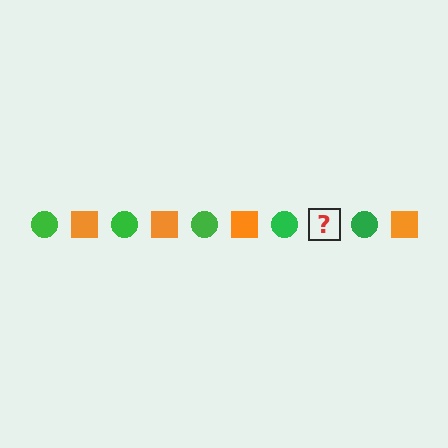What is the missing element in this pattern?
The missing element is an orange square.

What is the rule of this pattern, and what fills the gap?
The rule is that the pattern alternates between green circle and orange square. The gap should be filled with an orange square.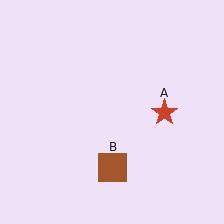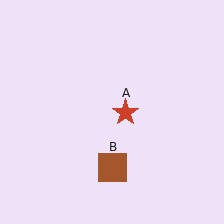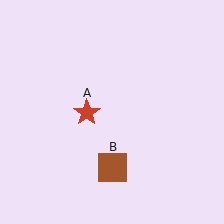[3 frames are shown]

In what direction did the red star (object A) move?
The red star (object A) moved left.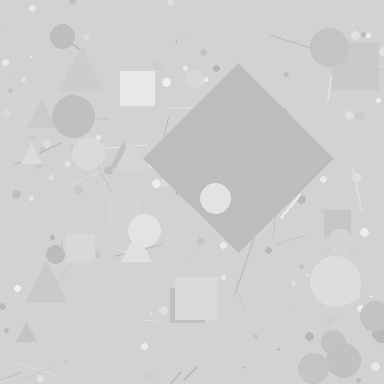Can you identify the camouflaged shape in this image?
The camouflaged shape is a diamond.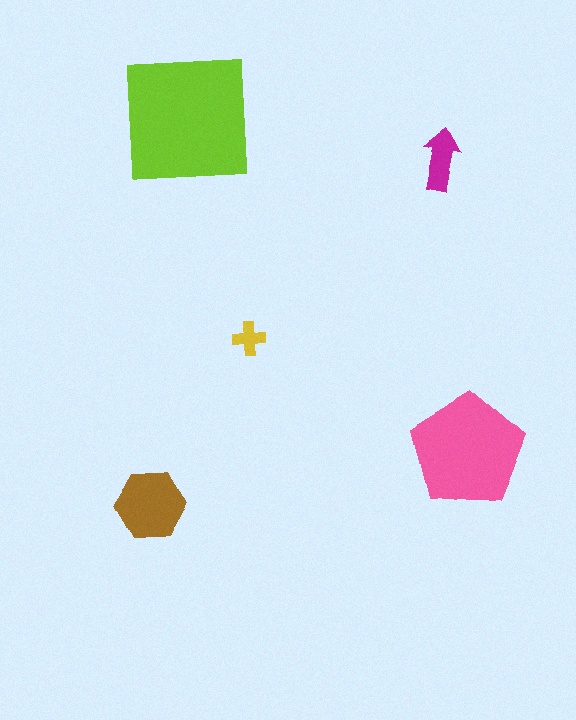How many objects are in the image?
There are 5 objects in the image.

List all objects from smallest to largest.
The yellow cross, the magenta arrow, the brown hexagon, the pink pentagon, the lime square.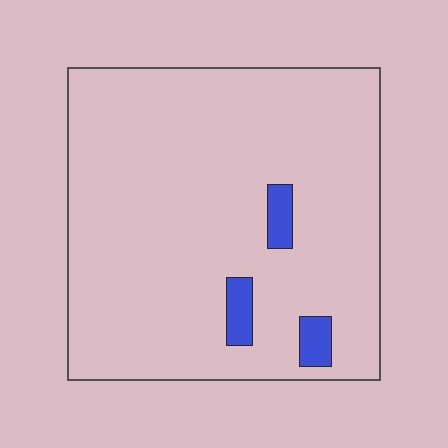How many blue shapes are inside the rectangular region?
3.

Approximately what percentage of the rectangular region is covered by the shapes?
Approximately 5%.